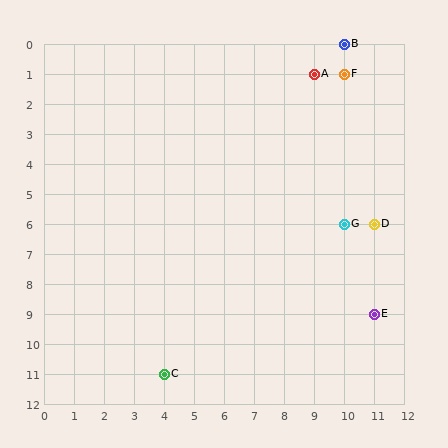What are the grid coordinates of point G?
Point G is at grid coordinates (10, 6).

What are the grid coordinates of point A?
Point A is at grid coordinates (9, 1).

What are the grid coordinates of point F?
Point F is at grid coordinates (10, 1).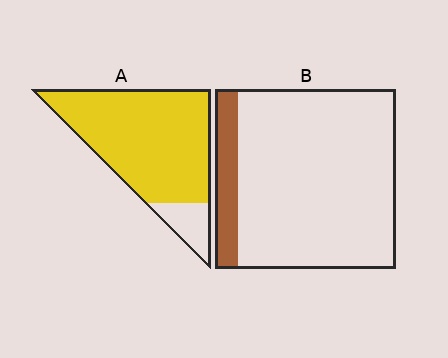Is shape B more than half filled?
No.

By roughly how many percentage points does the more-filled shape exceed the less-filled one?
By roughly 75 percentage points (A over B).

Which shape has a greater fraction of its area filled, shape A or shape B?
Shape A.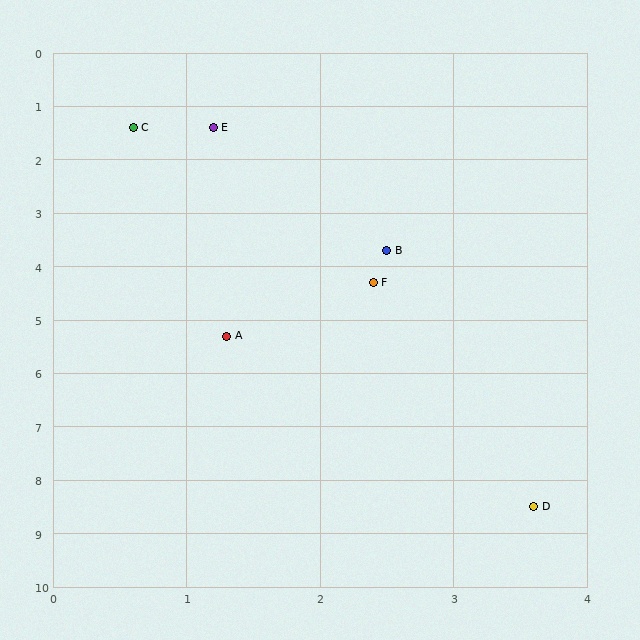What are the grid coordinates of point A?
Point A is at approximately (1.3, 5.3).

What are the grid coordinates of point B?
Point B is at approximately (2.5, 3.7).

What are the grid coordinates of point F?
Point F is at approximately (2.4, 4.3).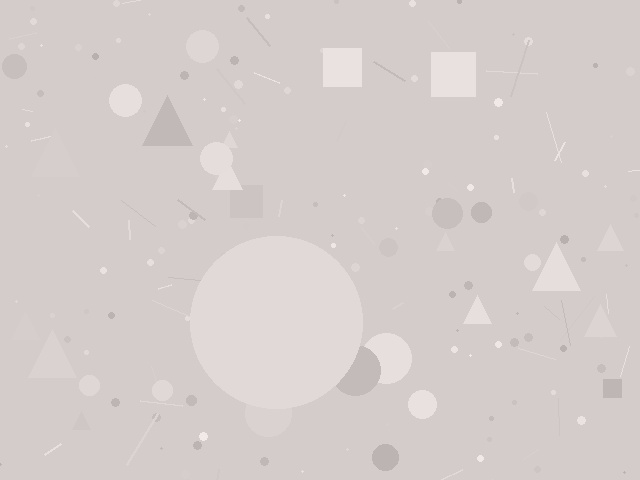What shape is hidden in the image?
A circle is hidden in the image.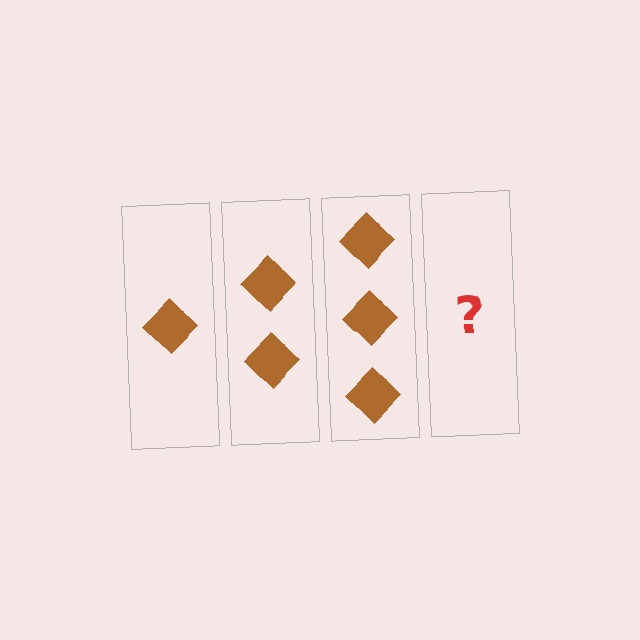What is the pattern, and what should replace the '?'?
The pattern is that each step adds one more diamond. The '?' should be 4 diamonds.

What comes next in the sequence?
The next element should be 4 diamonds.